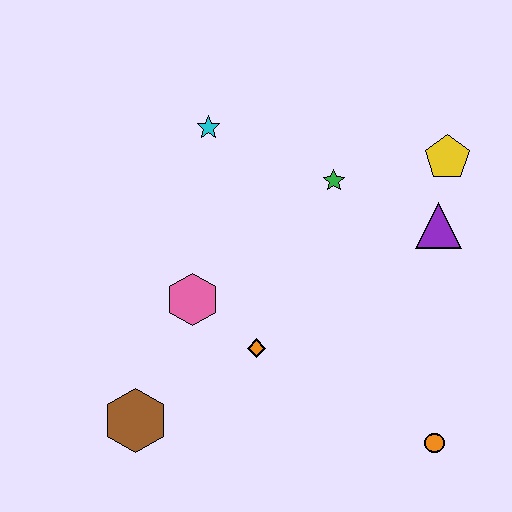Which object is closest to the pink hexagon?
The orange diamond is closest to the pink hexagon.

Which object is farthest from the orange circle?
The cyan star is farthest from the orange circle.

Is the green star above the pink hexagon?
Yes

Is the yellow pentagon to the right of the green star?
Yes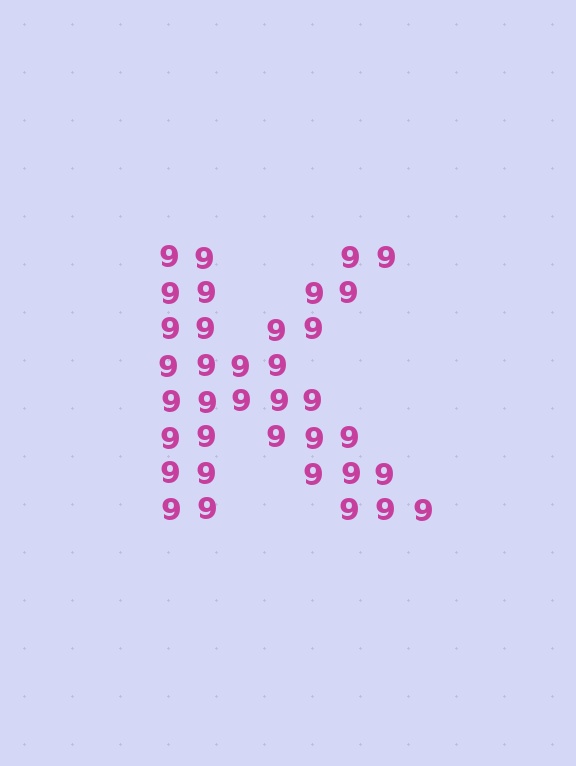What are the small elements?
The small elements are digit 9's.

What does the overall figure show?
The overall figure shows the letter K.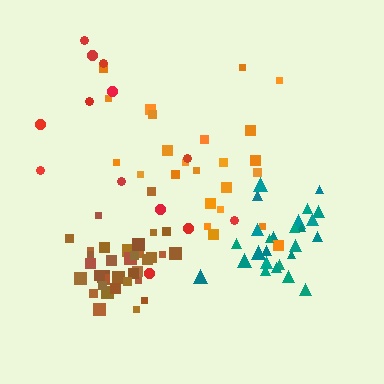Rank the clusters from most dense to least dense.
brown, teal, orange, red.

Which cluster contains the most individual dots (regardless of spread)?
Brown (35).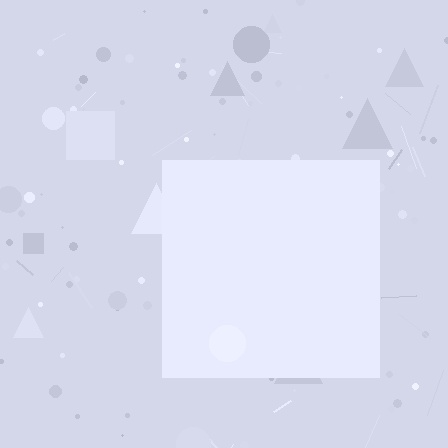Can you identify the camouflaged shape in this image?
The camouflaged shape is a square.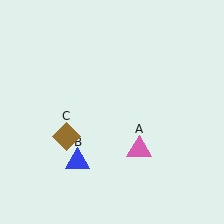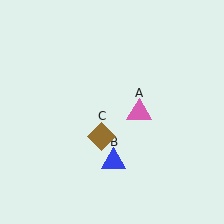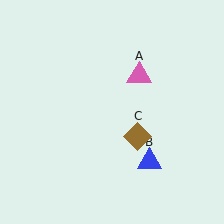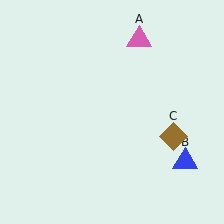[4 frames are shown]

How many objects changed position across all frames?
3 objects changed position: pink triangle (object A), blue triangle (object B), brown diamond (object C).